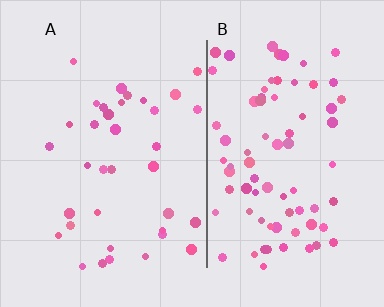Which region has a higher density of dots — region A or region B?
B (the right).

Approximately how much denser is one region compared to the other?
Approximately 2.2× — region B over region A.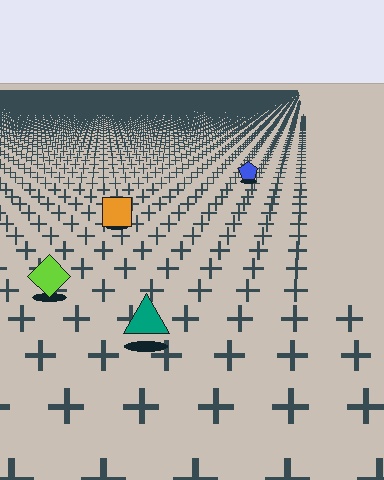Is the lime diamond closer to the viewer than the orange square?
Yes. The lime diamond is closer — you can tell from the texture gradient: the ground texture is coarser near it.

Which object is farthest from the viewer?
The blue pentagon is farthest from the viewer. It appears smaller and the ground texture around it is denser.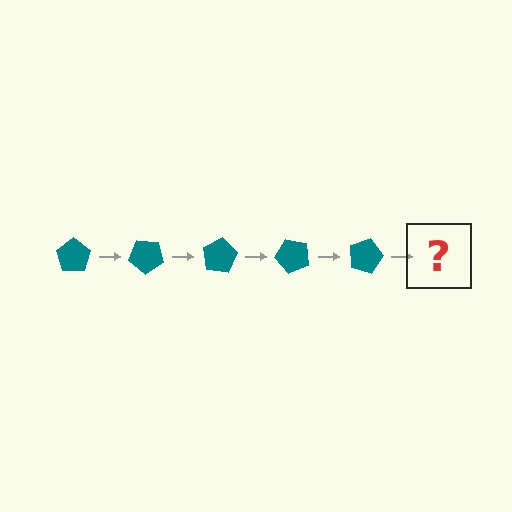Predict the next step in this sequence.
The next step is a teal pentagon rotated 200 degrees.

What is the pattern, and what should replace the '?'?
The pattern is that the pentagon rotates 40 degrees each step. The '?' should be a teal pentagon rotated 200 degrees.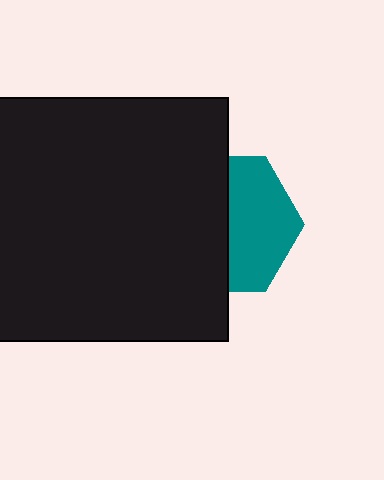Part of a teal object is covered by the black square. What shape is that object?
It is a hexagon.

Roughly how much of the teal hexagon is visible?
About half of it is visible (roughly 47%).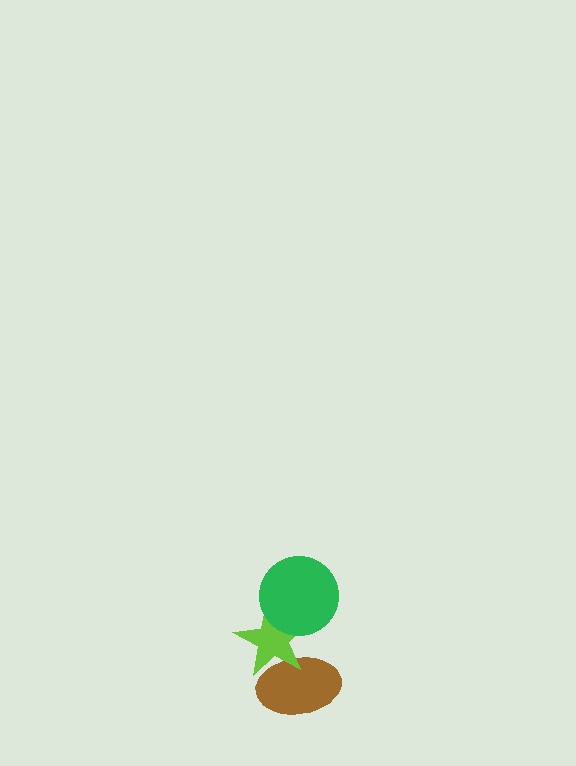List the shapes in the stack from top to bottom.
From top to bottom: the green circle, the lime star, the brown ellipse.